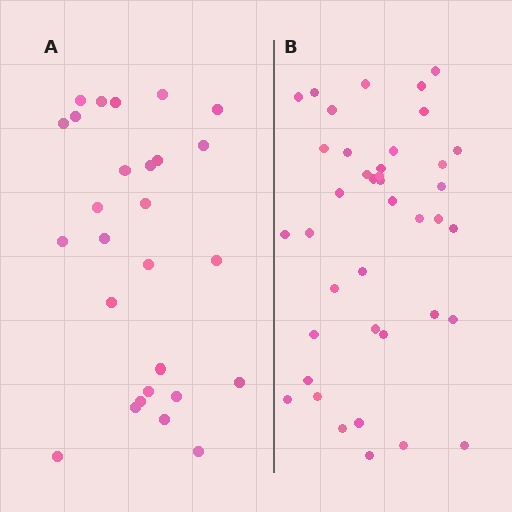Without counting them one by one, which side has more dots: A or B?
Region B (the right region) has more dots.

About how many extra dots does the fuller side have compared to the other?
Region B has approximately 15 more dots than region A.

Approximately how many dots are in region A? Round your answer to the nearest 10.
About 30 dots. (The exact count is 27, which rounds to 30.)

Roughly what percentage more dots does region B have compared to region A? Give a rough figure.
About 50% more.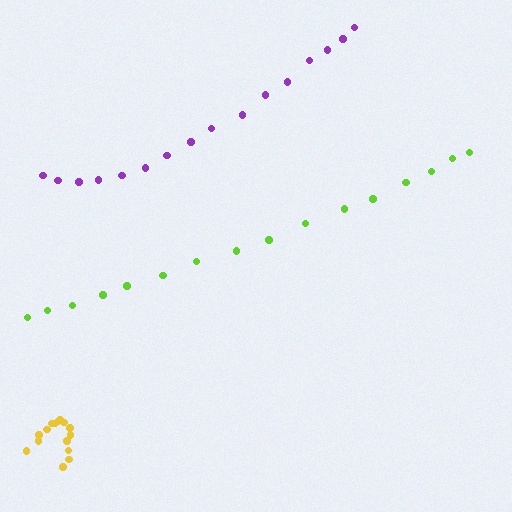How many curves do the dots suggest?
There are 3 distinct paths.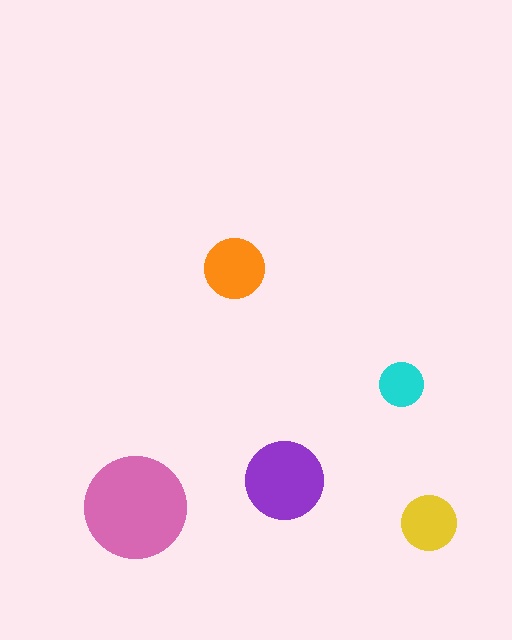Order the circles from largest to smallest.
the pink one, the purple one, the orange one, the yellow one, the cyan one.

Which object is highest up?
The orange circle is topmost.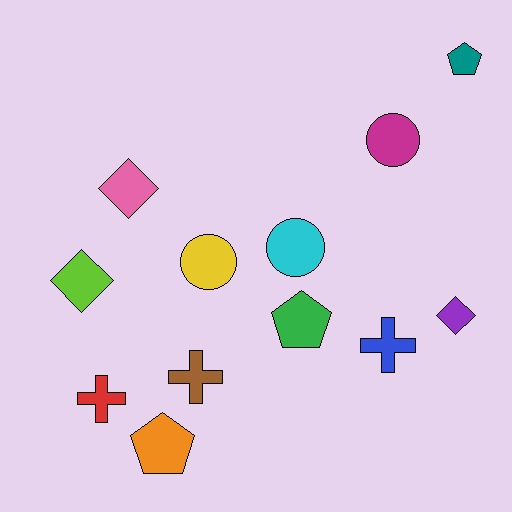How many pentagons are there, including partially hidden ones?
There are 3 pentagons.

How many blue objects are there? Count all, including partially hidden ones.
There is 1 blue object.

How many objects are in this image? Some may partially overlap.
There are 12 objects.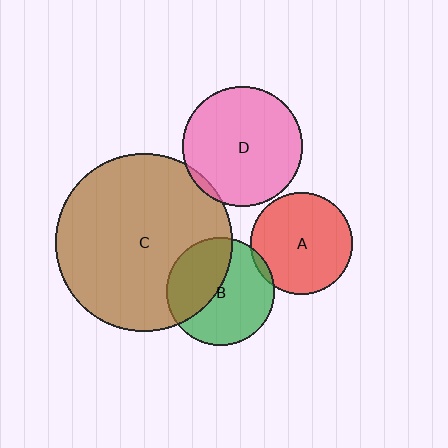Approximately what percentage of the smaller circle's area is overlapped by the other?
Approximately 5%.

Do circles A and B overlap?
Yes.